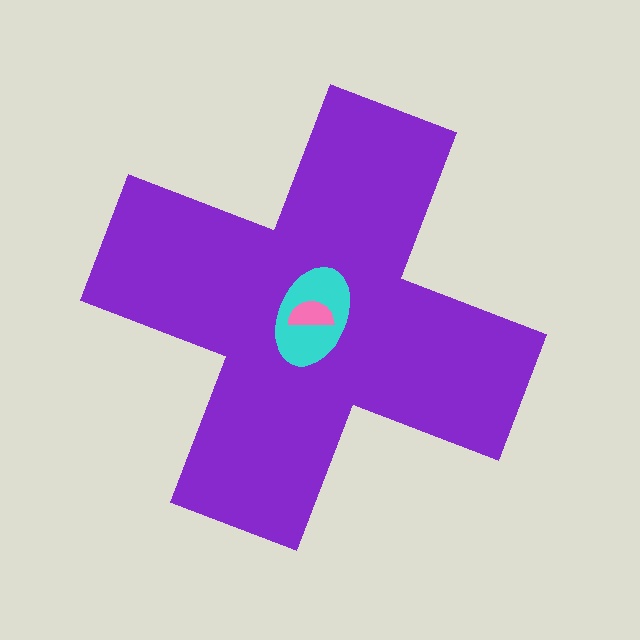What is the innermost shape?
The pink semicircle.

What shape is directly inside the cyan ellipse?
The pink semicircle.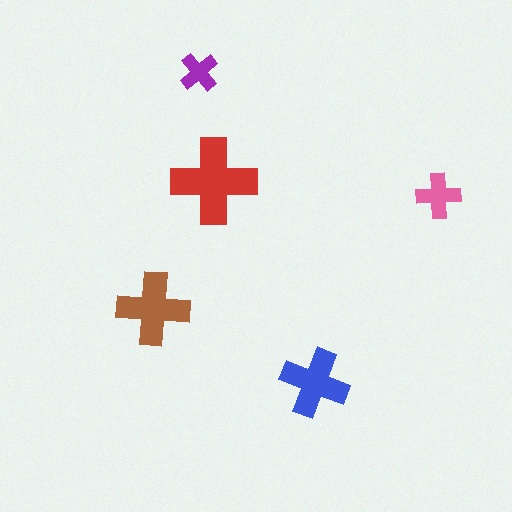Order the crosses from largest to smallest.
the red one, the brown one, the blue one, the pink one, the purple one.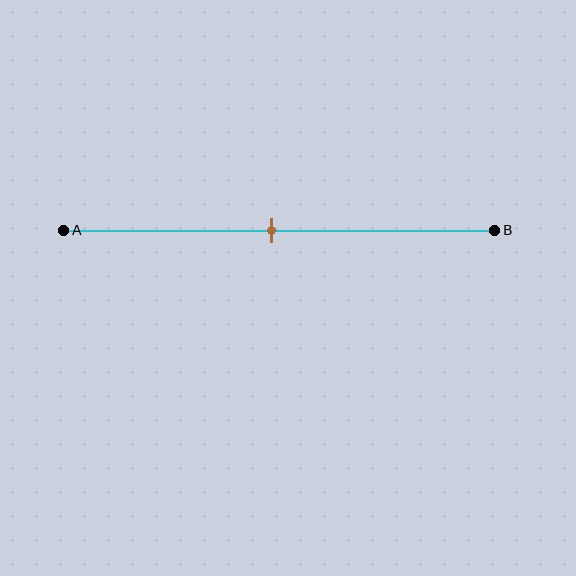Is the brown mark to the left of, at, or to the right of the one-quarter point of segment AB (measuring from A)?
The brown mark is to the right of the one-quarter point of segment AB.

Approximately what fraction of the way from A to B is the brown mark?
The brown mark is approximately 50% of the way from A to B.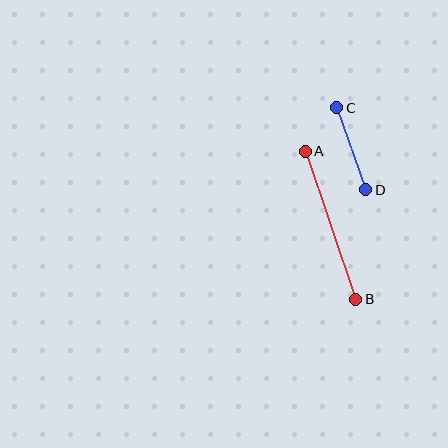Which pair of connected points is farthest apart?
Points A and B are farthest apart.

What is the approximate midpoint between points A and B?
The midpoint is at approximately (331, 225) pixels.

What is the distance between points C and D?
The distance is approximately 87 pixels.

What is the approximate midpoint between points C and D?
The midpoint is at approximately (351, 149) pixels.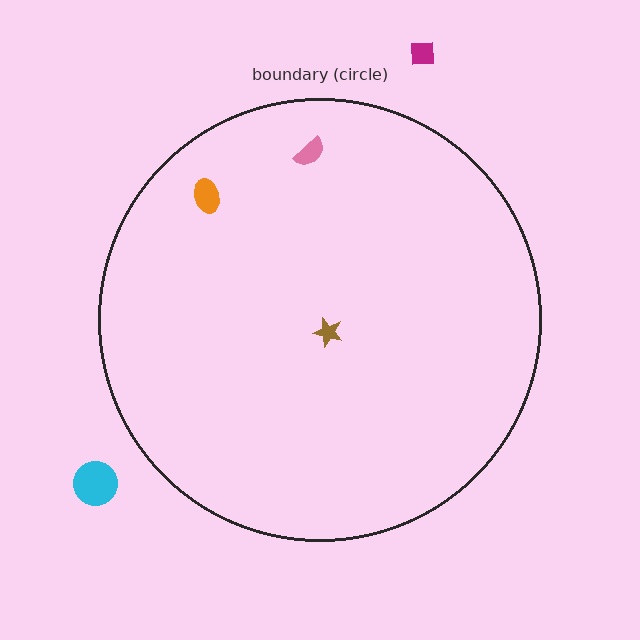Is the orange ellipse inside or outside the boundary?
Inside.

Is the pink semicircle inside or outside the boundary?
Inside.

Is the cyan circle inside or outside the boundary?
Outside.